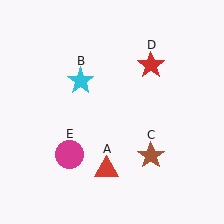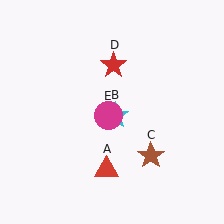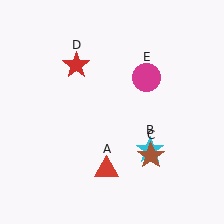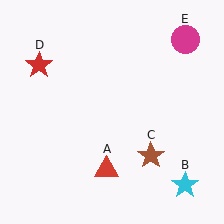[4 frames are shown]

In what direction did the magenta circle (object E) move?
The magenta circle (object E) moved up and to the right.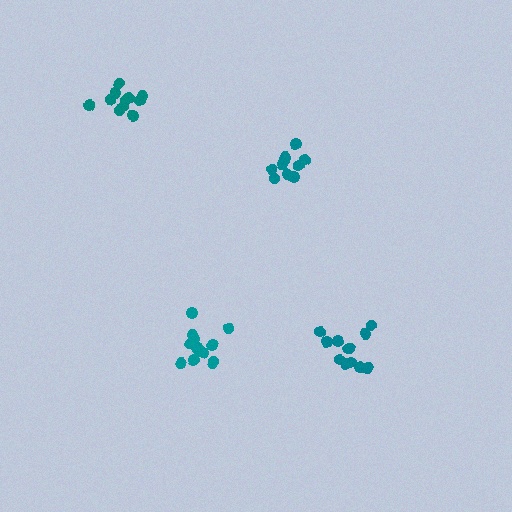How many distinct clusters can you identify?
There are 4 distinct clusters.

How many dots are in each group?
Group 1: 10 dots, Group 2: 11 dots, Group 3: 13 dots, Group 4: 12 dots (46 total).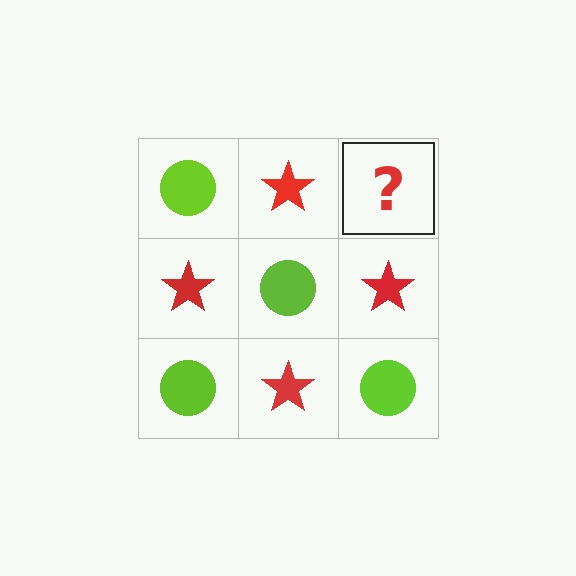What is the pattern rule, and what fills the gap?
The rule is that it alternates lime circle and red star in a checkerboard pattern. The gap should be filled with a lime circle.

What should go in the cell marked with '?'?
The missing cell should contain a lime circle.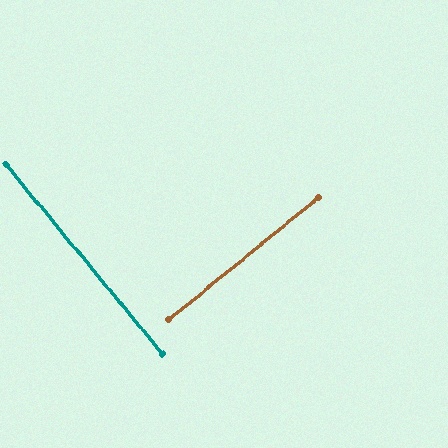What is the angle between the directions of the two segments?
Approximately 90 degrees.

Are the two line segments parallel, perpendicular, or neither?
Perpendicular — they meet at approximately 90°.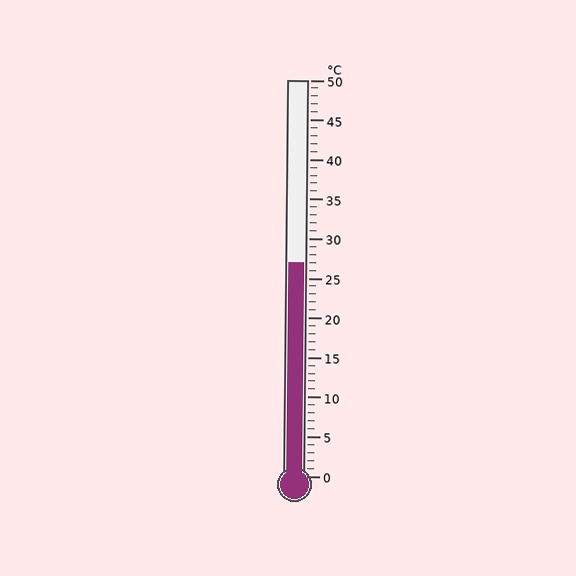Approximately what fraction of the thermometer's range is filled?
The thermometer is filled to approximately 55% of its range.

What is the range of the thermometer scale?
The thermometer scale ranges from 0°C to 50°C.